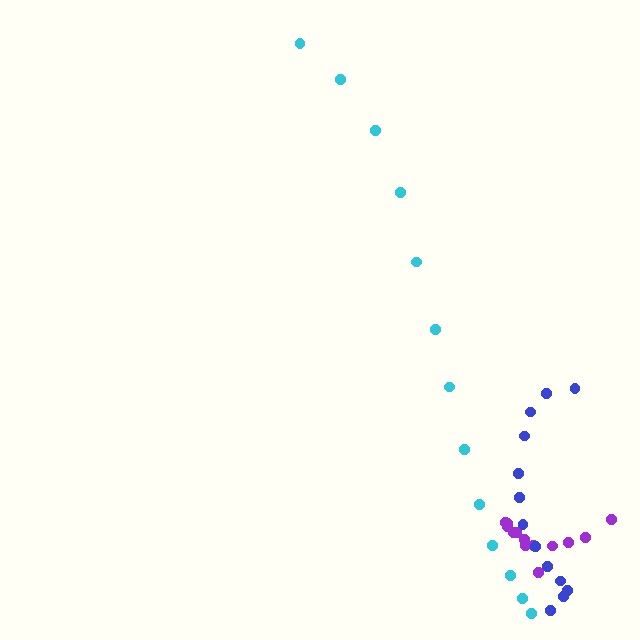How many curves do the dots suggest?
There are 3 distinct paths.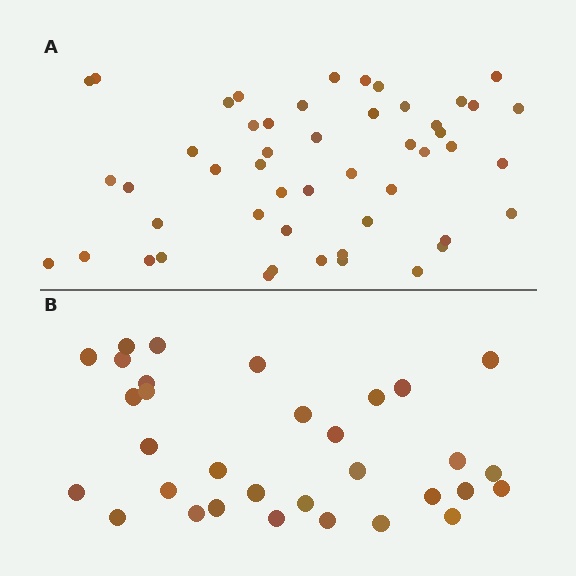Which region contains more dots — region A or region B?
Region A (the top region) has more dots.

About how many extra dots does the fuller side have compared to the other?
Region A has approximately 20 more dots than region B.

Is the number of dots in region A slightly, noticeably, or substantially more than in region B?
Region A has substantially more. The ratio is roughly 1.6 to 1.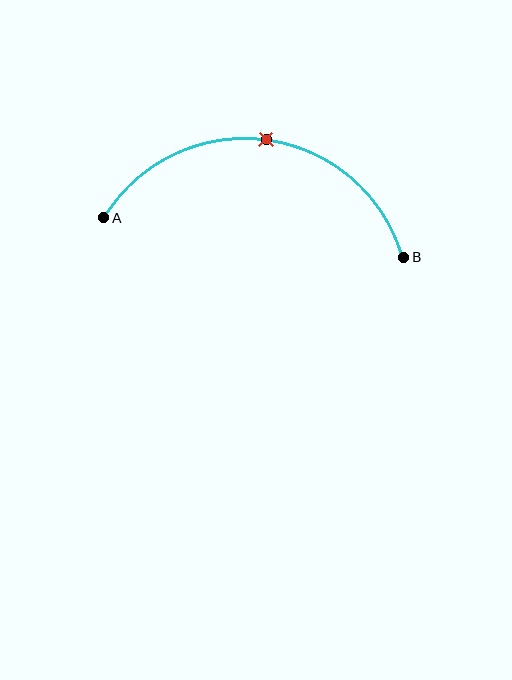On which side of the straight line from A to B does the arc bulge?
The arc bulges above the straight line connecting A and B.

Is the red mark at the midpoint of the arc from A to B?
Yes. The red mark lies on the arc at equal arc-length from both A and B — it is the arc midpoint.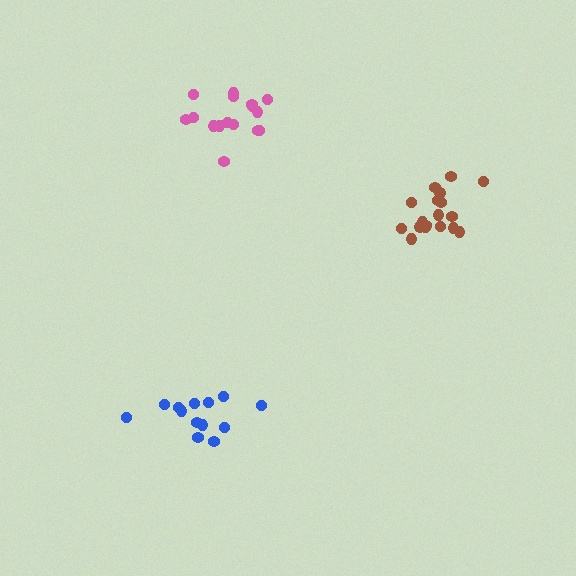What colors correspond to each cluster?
The clusters are colored: pink, brown, blue.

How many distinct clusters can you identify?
There are 3 distinct clusters.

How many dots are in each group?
Group 1: 16 dots, Group 2: 18 dots, Group 3: 13 dots (47 total).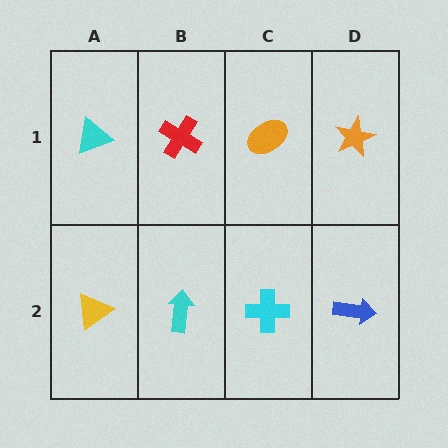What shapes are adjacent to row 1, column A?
A yellow triangle (row 2, column A), a red cross (row 1, column B).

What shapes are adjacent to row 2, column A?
A cyan triangle (row 1, column A), a cyan arrow (row 2, column B).